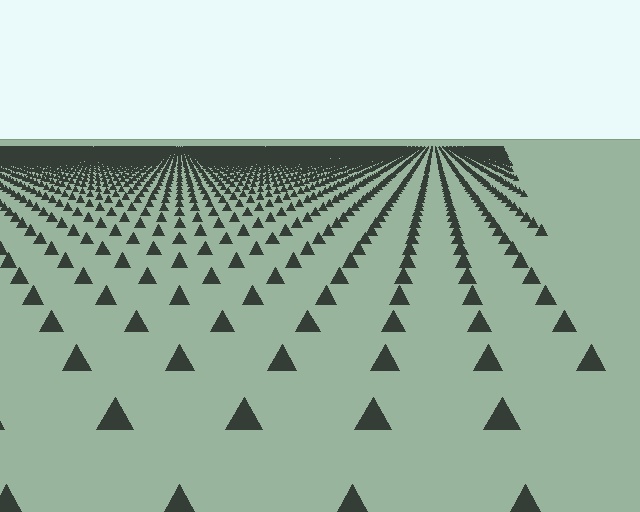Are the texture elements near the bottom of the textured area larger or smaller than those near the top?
Larger. Near the bottom, elements are closer to the viewer and appear at a bigger on-screen size.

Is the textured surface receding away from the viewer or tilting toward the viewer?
The surface is receding away from the viewer. Texture elements get smaller and denser toward the top.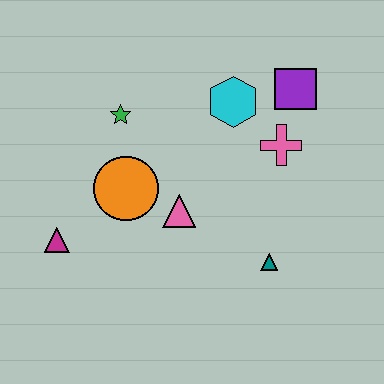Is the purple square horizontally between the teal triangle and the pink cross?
No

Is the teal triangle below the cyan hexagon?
Yes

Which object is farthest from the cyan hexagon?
The magenta triangle is farthest from the cyan hexagon.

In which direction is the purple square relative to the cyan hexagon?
The purple square is to the right of the cyan hexagon.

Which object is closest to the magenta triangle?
The orange circle is closest to the magenta triangle.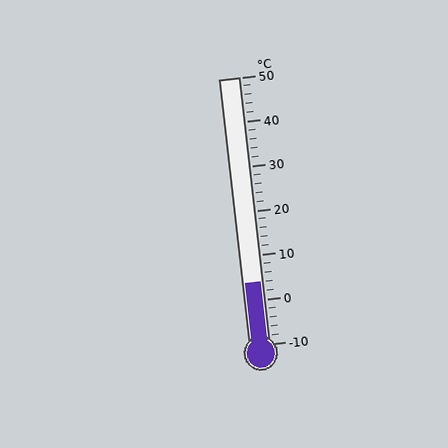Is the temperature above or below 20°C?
The temperature is below 20°C.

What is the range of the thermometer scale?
The thermometer scale ranges from -10°C to 50°C.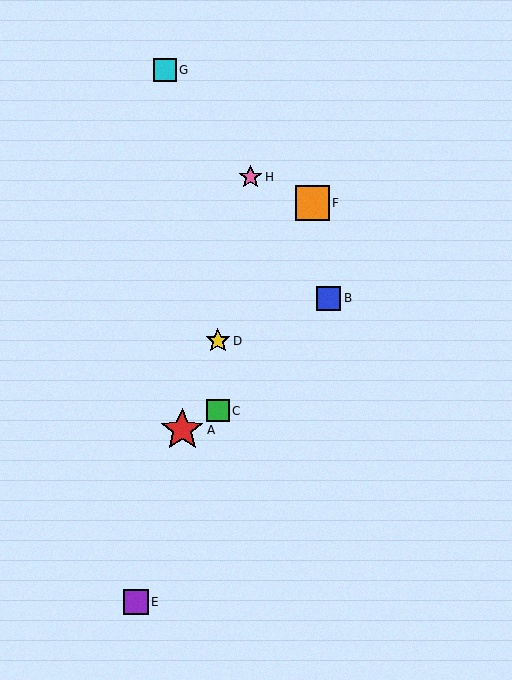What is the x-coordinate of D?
Object D is at x≈218.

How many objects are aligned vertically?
2 objects (C, D) are aligned vertically.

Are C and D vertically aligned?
Yes, both are at x≈218.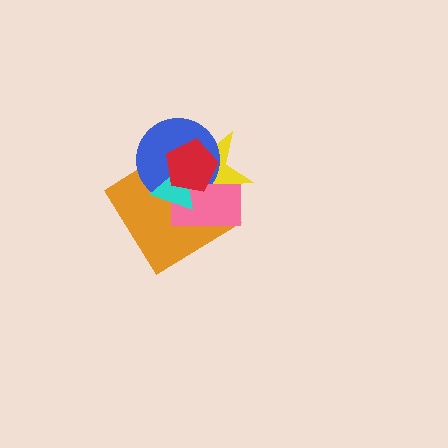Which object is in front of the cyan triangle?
The red pentagon is in front of the cyan triangle.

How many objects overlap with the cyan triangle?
5 objects overlap with the cyan triangle.